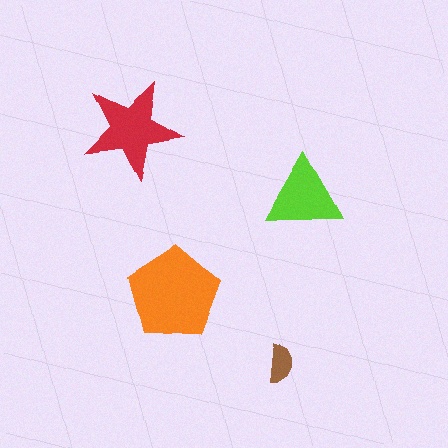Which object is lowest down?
The brown semicircle is bottommost.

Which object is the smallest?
The brown semicircle.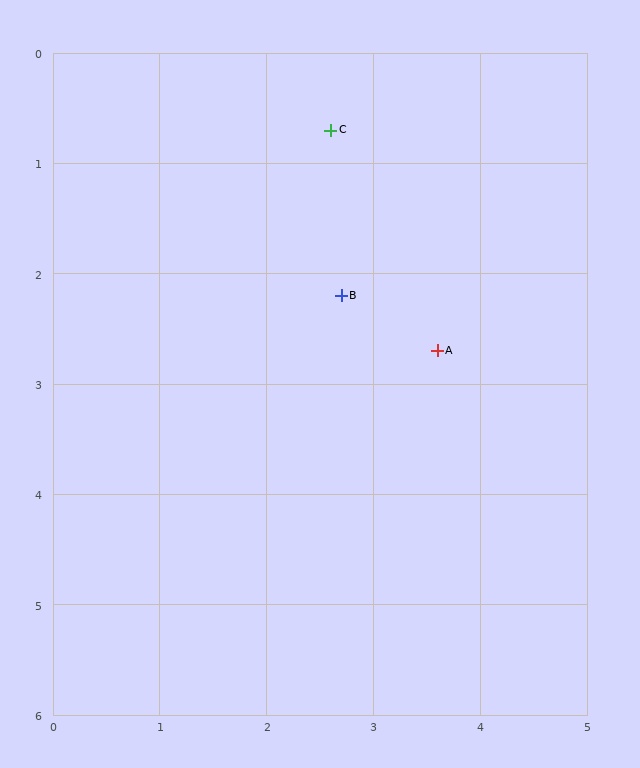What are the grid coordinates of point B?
Point B is at approximately (2.7, 2.2).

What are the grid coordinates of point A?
Point A is at approximately (3.6, 2.7).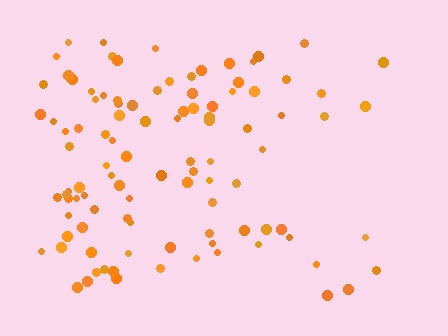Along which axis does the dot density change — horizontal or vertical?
Horizontal.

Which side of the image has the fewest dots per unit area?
The right.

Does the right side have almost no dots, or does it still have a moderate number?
Still a moderate number, just noticeably fewer than the left.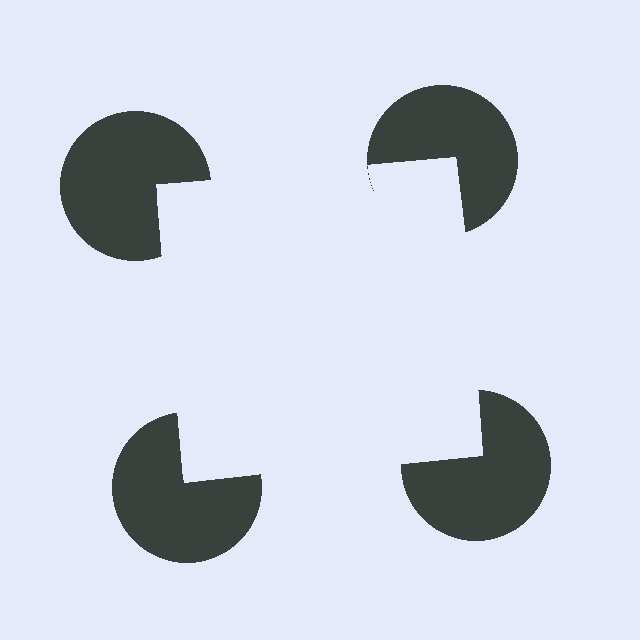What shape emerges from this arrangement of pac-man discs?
An illusory square — its edges are inferred from the aligned wedge cuts in the pac-man discs, not physically drawn.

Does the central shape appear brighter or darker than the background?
It typically appears slightly brighter than the background, even though no actual brightness change is drawn.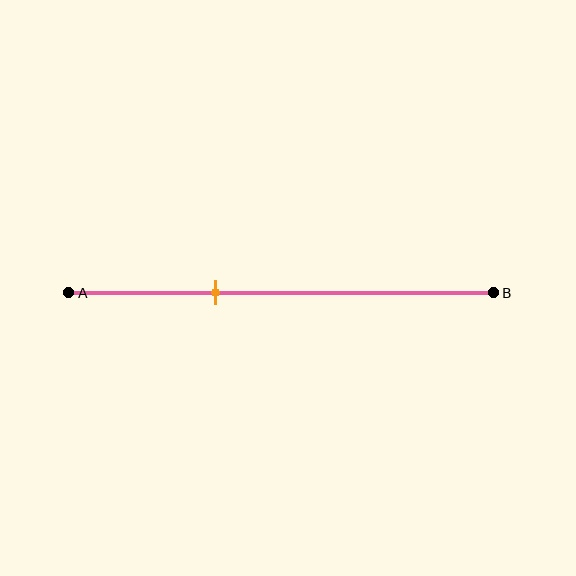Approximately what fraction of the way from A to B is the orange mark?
The orange mark is approximately 35% of the way from A to B.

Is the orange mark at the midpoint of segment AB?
No, the mark is at about 35% from A, not at the 50% midpoint.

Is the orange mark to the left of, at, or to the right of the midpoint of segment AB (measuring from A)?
The orange mark is to the left of the midpoint of segment AB.